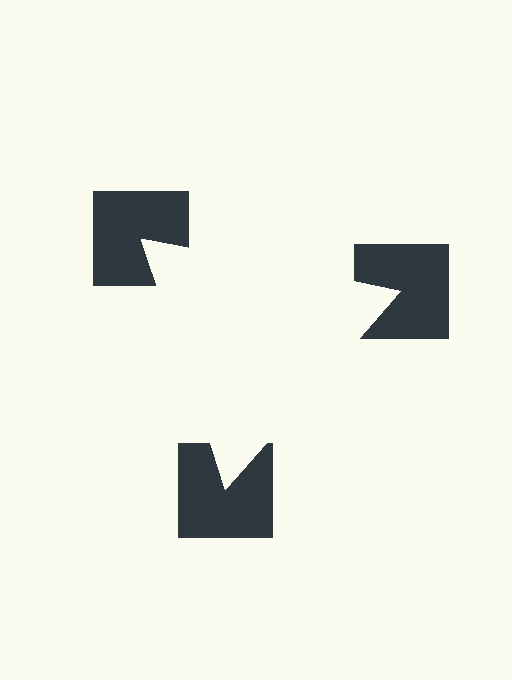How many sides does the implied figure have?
3 sides.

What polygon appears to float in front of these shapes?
An illusory triangle — its edges are inferred from the aligned wedge cuts in the notched squares, not physically drawn.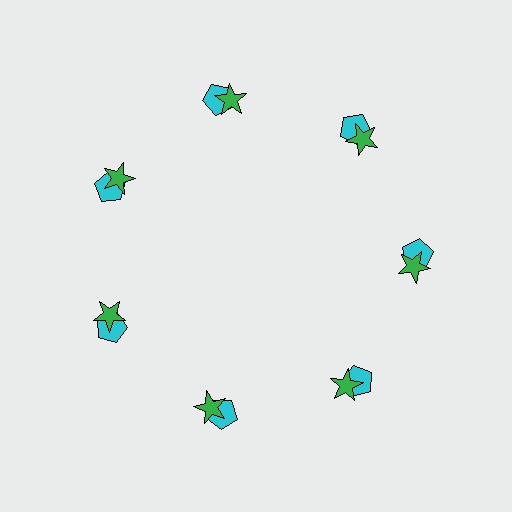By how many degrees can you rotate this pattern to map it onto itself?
The pattern maps onto itself every 51 degrees of rotation.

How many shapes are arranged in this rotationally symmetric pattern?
There are 14 shapes, arranged in 7 groups of 2.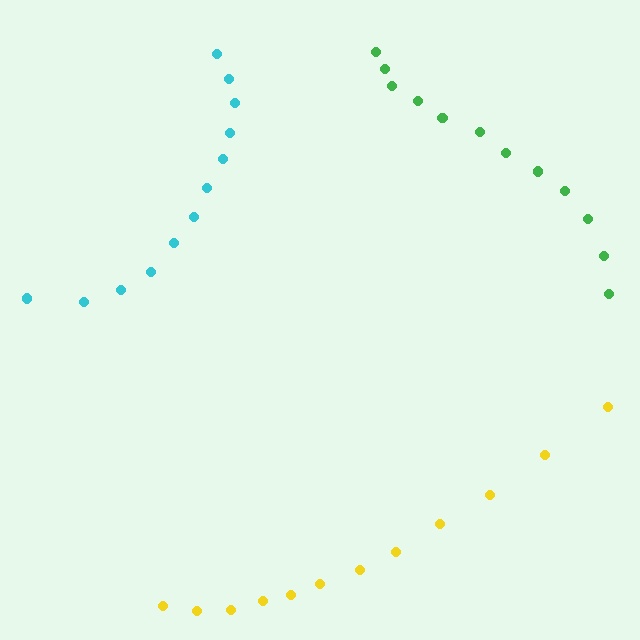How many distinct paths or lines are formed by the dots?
There are 3 distinct paths.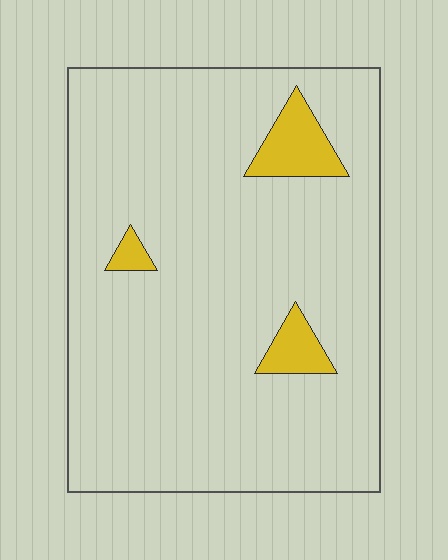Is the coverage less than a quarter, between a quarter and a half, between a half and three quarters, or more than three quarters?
Less than a quarter.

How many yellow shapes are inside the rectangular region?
3.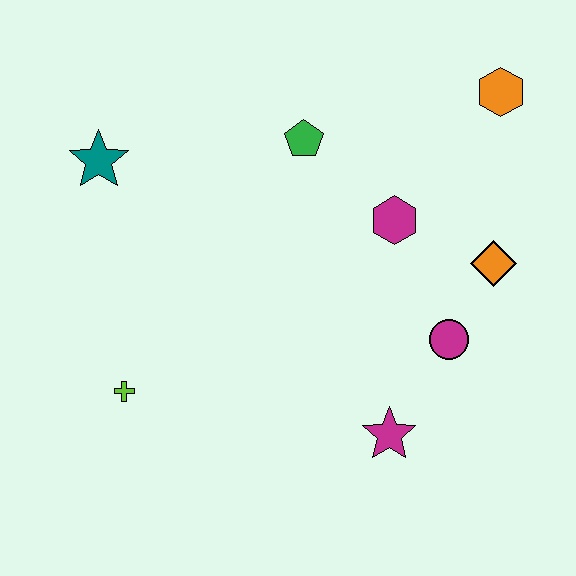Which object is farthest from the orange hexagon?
The lime cross is farthest from the orange hexagon.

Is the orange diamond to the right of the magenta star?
Yes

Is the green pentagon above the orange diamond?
Yes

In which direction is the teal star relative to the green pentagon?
The teal star is to the left of the green pentagon.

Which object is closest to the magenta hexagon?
The orange diamond is closest to the magenta hexagon.